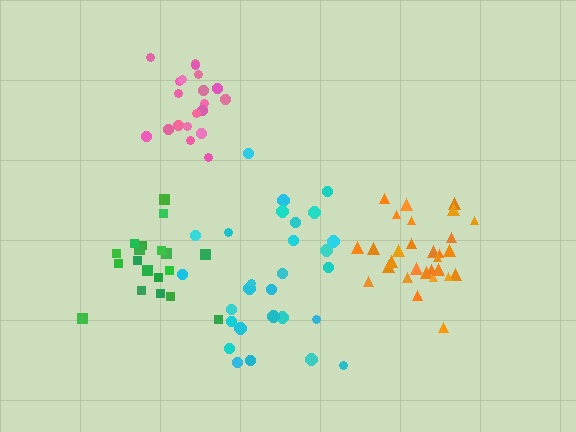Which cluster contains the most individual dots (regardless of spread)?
Orange (29).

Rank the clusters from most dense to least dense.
pink, orange, green, cyan.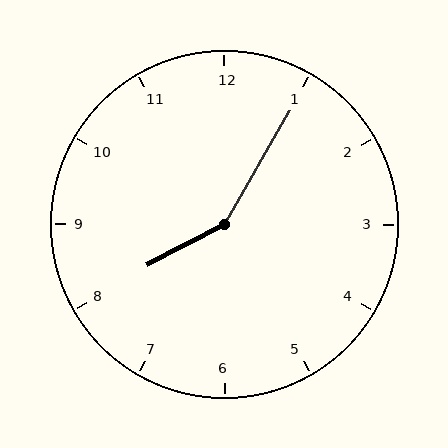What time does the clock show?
8:05.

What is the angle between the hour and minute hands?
Approximately 148 degrees.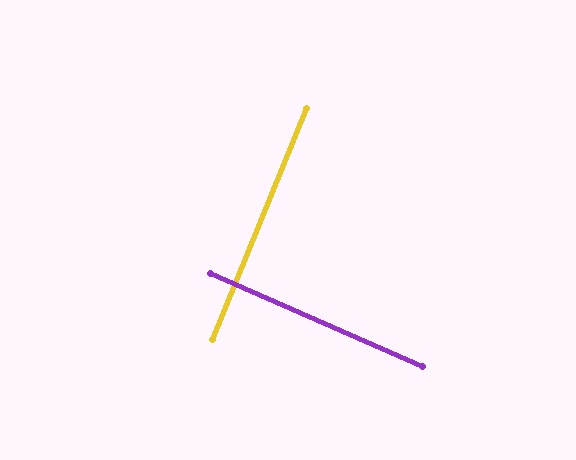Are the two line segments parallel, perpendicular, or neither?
Perpendicular — they meet at approximately 88°.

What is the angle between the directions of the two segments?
Approximately 88 degrees.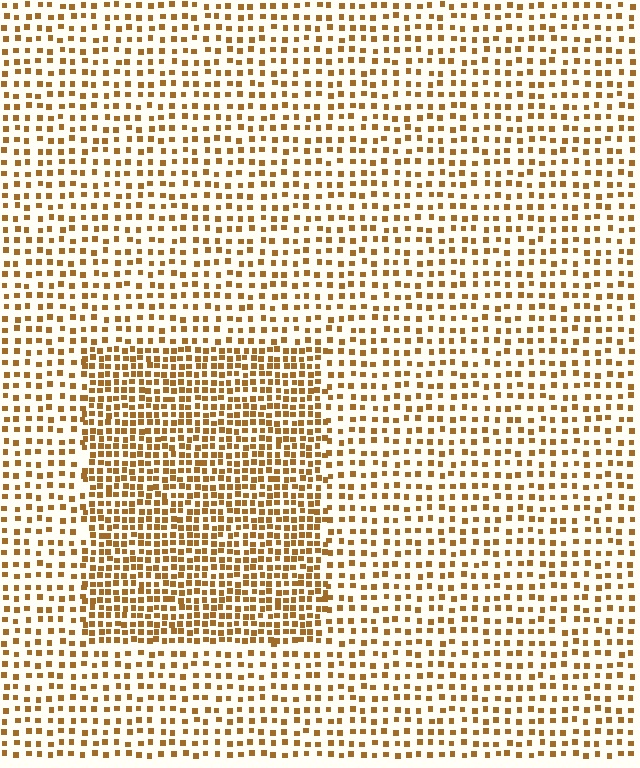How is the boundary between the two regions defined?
The boundary is defined by a change in element density (approximately 1.9x ratio). All elements are the same color, size, and shape.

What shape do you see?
I see a rectangle.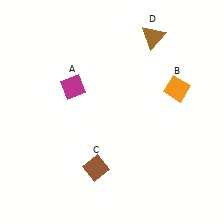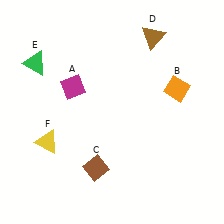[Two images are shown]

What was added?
A green triangle (E), a yellow triangle (F) were added in Image 2.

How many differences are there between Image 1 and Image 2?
There are 2 differences between the two images.